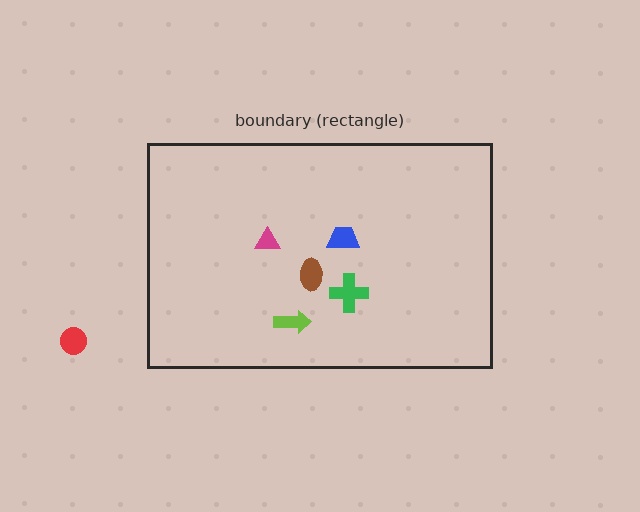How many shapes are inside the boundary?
5 inside, 1 outside.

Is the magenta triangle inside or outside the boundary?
Inside.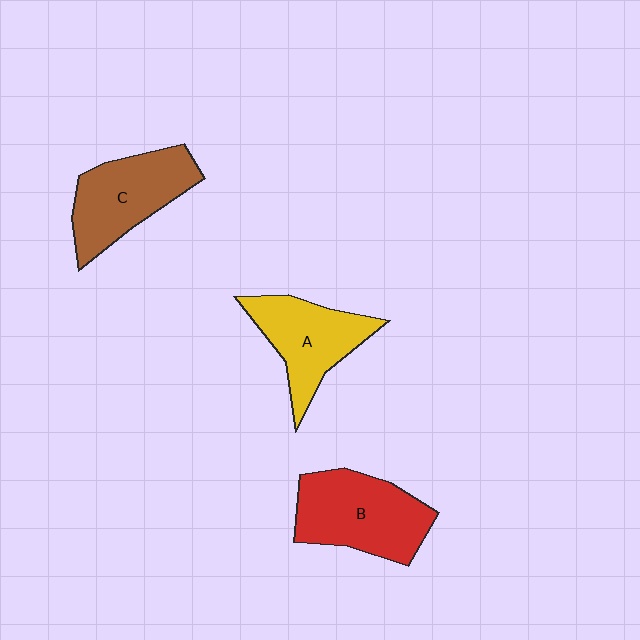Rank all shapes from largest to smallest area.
From largest to smallest: B (red), C (brown), A (yellow).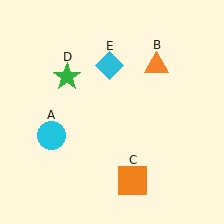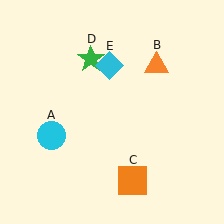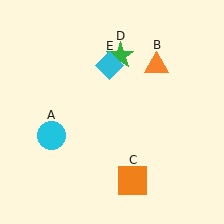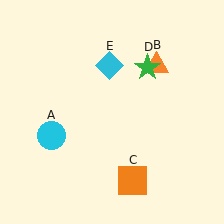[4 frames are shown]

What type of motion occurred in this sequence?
The green star (object D) rotated clockwise around the center of the scene.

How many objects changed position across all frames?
1 object changed position: green star (object D).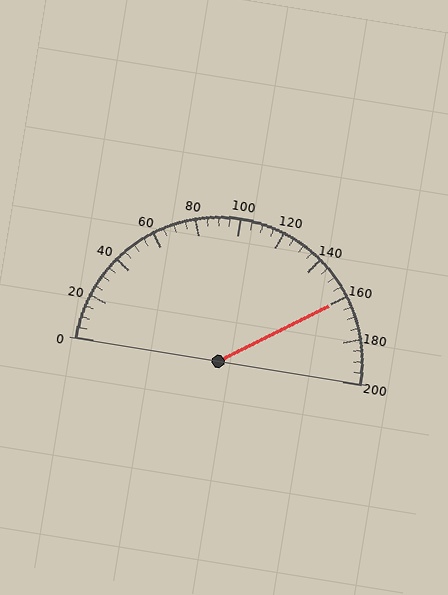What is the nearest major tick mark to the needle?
The nearest major tick mark is 160.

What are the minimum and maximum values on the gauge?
The gauge ranges from 0 to 200.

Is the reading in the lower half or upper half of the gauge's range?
The reading is in the upper half of the range (0 to 200).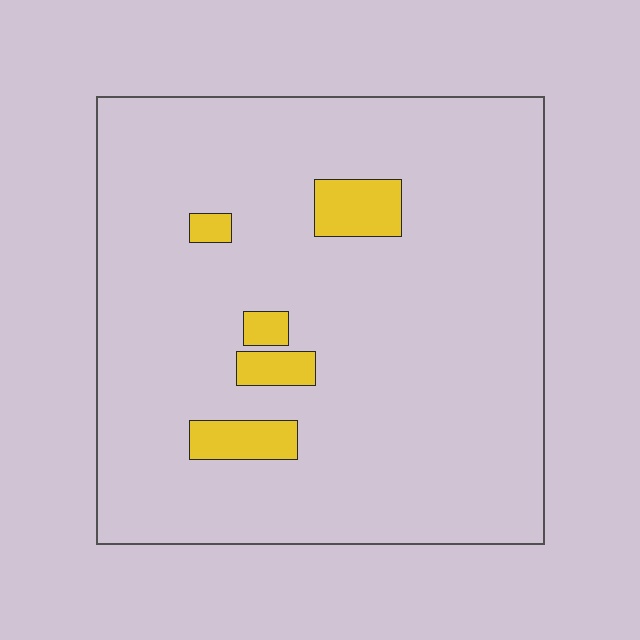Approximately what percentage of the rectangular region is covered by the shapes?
Approximately 10%.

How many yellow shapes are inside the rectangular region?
5.